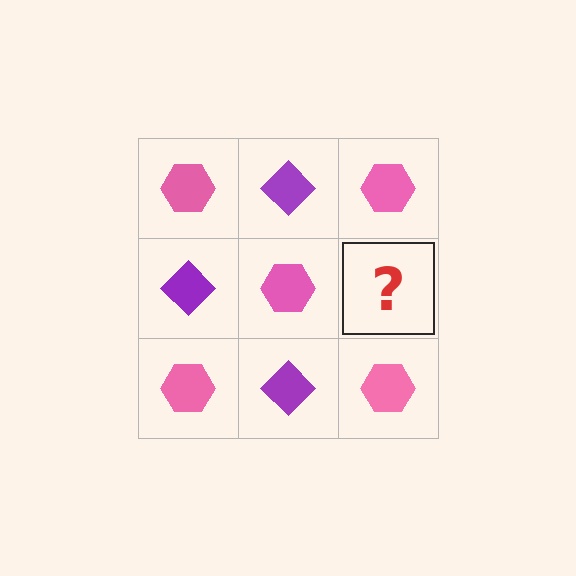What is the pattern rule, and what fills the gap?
The rule is that it alternates pink hexagon and purple diamond in a checkerboard pattern. The gap should be filled with a purple diamond.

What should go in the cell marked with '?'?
The missing cell should contain a purple diamond.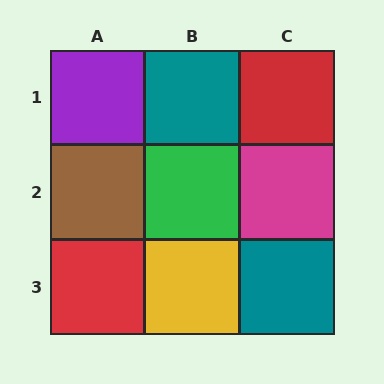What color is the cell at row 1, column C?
Red.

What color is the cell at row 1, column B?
Teal.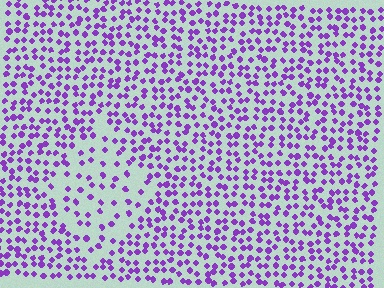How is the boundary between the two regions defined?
The boundary is defined by a change in element density (approximately 2.0x ratio). All elements are the same color, size, and shape.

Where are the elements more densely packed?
The elements are more densely packed outside the diamond boundary.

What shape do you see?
I see a diamond.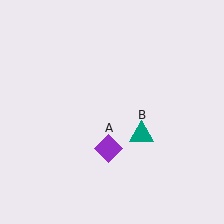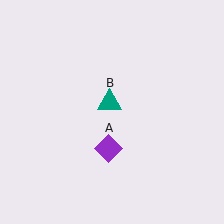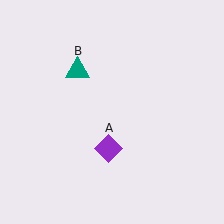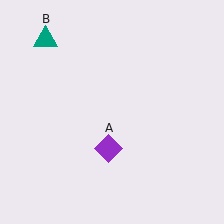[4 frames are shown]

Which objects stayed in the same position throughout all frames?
Purple diamond (object A) remained stationary.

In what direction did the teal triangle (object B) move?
The teal triangle (object B) moved up and to the left.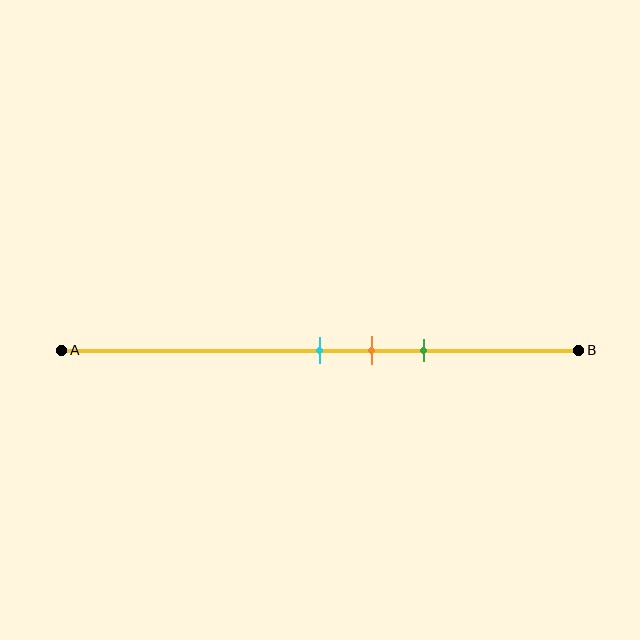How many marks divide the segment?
There are 3 marks dividing the segment.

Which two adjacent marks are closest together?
The cyan and orange marks are the closest adjacent pair.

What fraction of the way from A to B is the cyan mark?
The cyan mark is approximately 50% (0.5) of the way from A to B.